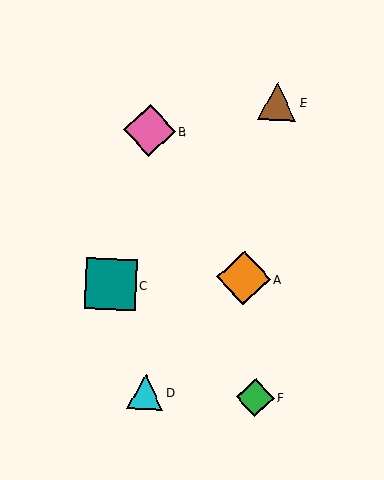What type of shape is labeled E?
Shape E is a brown triangle.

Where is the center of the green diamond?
The center of the green diamond is at (255, 398).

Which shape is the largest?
The orange diamond (labeled A) is the largest.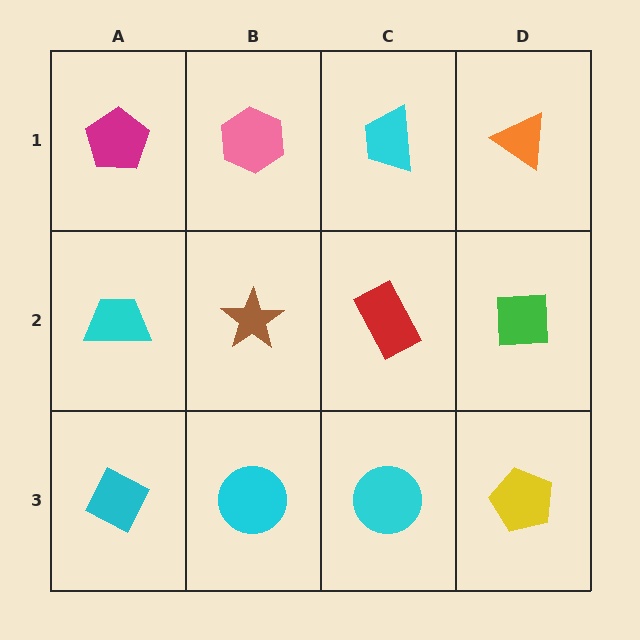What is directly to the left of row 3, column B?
A cyan diamond.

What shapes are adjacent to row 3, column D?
A green square (row 2, column D), a cyan circle (row 3, column C).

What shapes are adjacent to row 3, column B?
A brown star (row 2, column B), a cyan diamond (row 3, column A), a cyan circle (row 3, column C).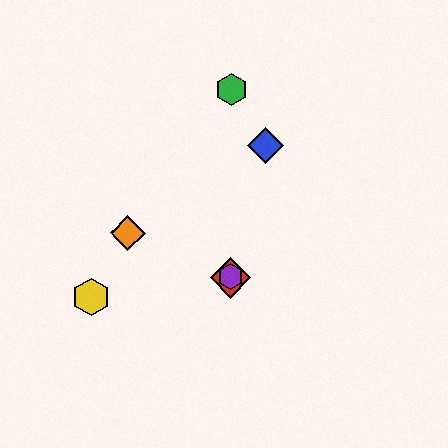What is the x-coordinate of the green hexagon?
The green hexagon is at x≈231.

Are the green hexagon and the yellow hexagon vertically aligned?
No, the green hexagon is at x≈231 and the yellow hexagon is at x≈91.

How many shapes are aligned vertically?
3 shapes (the red diamond, the green hexagon, the purple hexagon) are aligned vertically.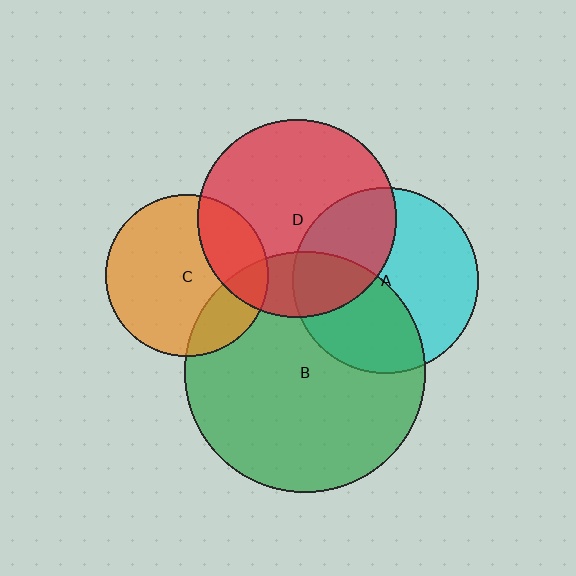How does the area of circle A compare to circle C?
Approximately 1.3 times.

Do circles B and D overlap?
Yes.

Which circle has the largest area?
Circle B (green).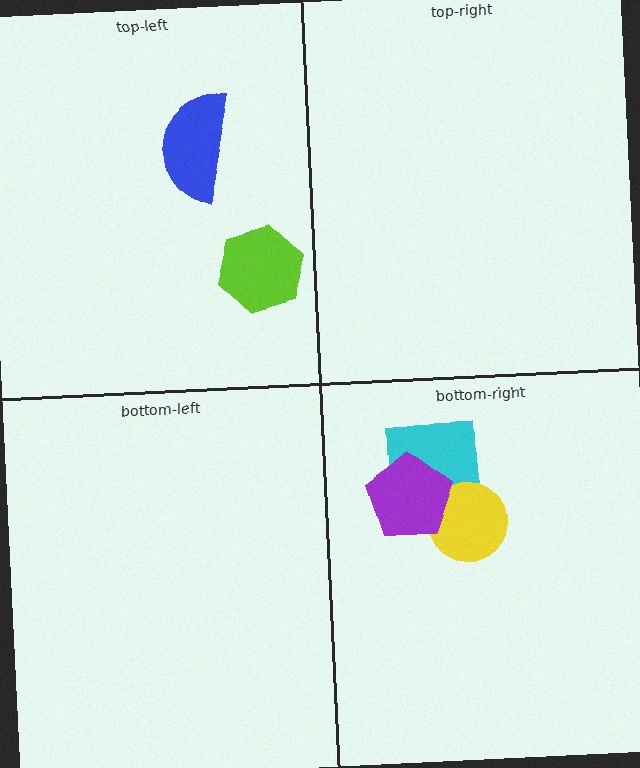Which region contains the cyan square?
The bottom-right region.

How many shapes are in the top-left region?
2.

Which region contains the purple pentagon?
The bottom-right region.